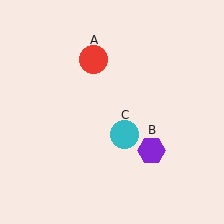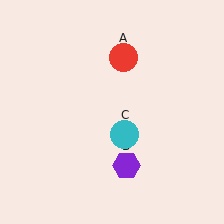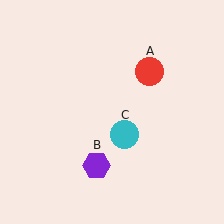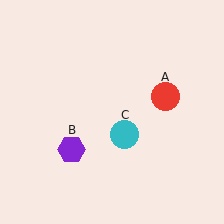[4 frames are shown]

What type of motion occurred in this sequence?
The red circle (object A), purple hexagon (object B) rotated clockwise around the center of the scene.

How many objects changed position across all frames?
2 objects changed position: red circle (object A), purple hexagon (object B).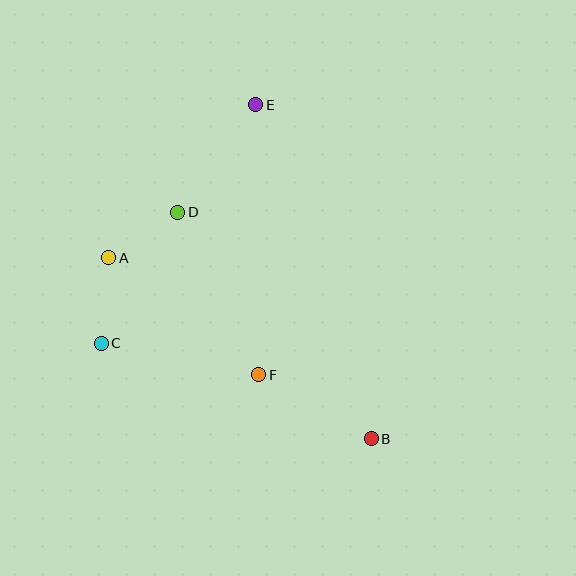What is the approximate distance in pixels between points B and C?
The distance between B and C is approximately 286 pixels.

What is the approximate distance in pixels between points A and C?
The distance between A and C is approximately 86 pixels.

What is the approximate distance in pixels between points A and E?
The distance between A and E is approximately 212 pixels.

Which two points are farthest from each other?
Points B and E are farthest from each other.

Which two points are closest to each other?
Points A and D are closest to each other.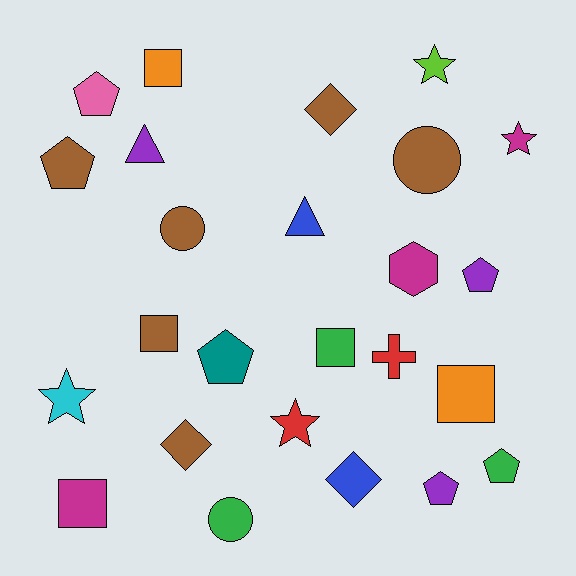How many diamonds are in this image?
There are 3 diamonds.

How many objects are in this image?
There are 25 objects.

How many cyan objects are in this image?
There is 1 cyan object.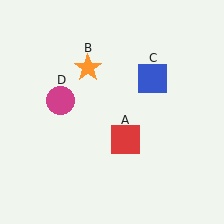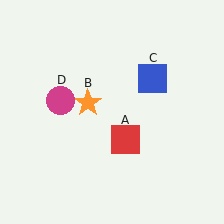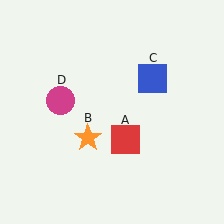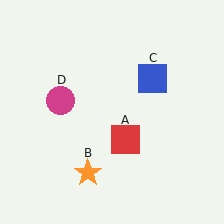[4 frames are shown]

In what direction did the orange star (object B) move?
The orange star (object B) moved down.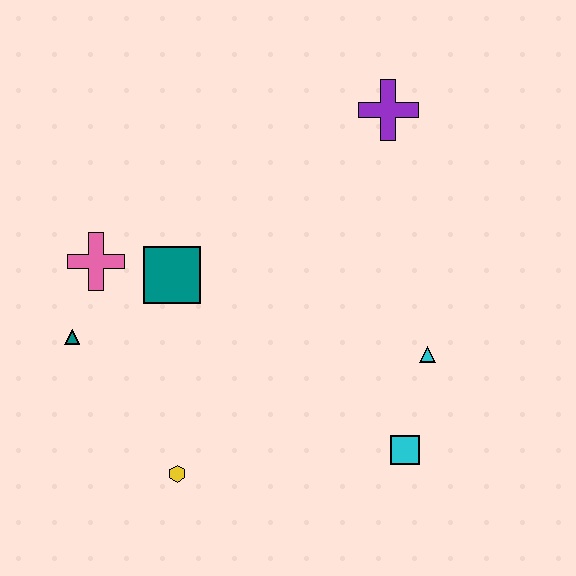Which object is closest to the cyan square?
The cyan triangle is closest to the cyan square.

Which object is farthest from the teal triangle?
The purple cross is farthest from the teal triangle.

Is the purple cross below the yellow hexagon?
No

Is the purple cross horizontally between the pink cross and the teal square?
No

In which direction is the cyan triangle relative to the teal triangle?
The cyan triangle is to the right of the teal triangle.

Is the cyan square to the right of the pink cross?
Yes